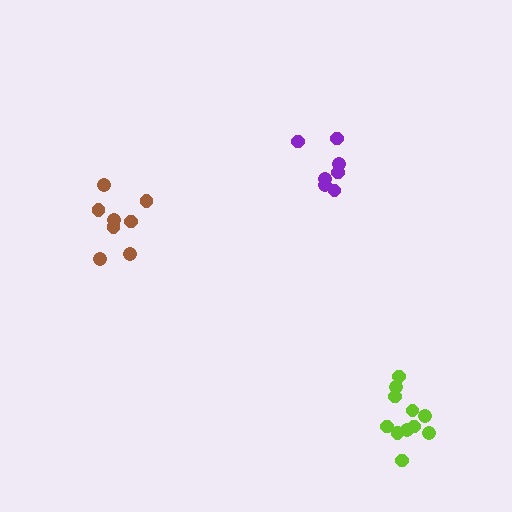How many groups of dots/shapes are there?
There are 3 groups.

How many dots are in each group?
Group 1: 7 dots, Group 2: 11 dots, Group 3: 8 dots (26 total).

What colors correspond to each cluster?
The clusters are colored: purple, lime, brown.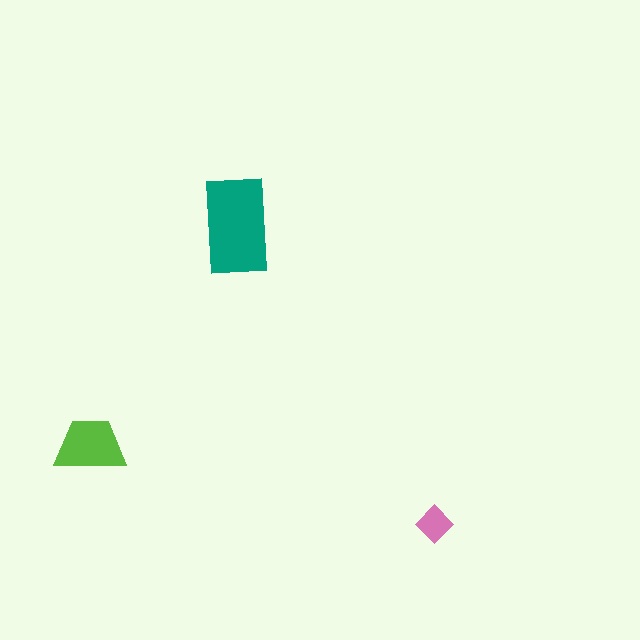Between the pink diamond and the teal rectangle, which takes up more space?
The teal rectangle.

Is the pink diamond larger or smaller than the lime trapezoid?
Smaller.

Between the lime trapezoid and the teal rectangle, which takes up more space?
The teal rectangle.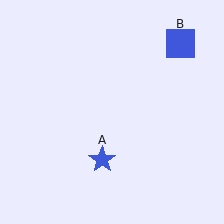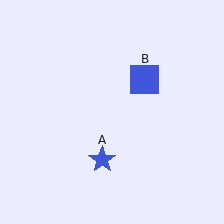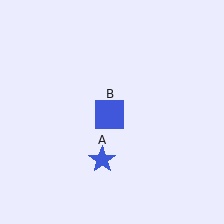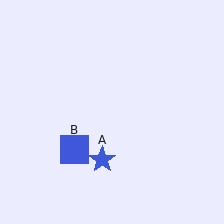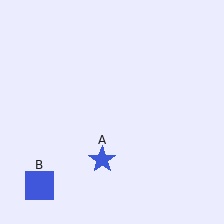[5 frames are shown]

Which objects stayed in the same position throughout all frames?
Blue star (object A) remained stationary.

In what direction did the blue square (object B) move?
The blue square (object B) moved down and to the left.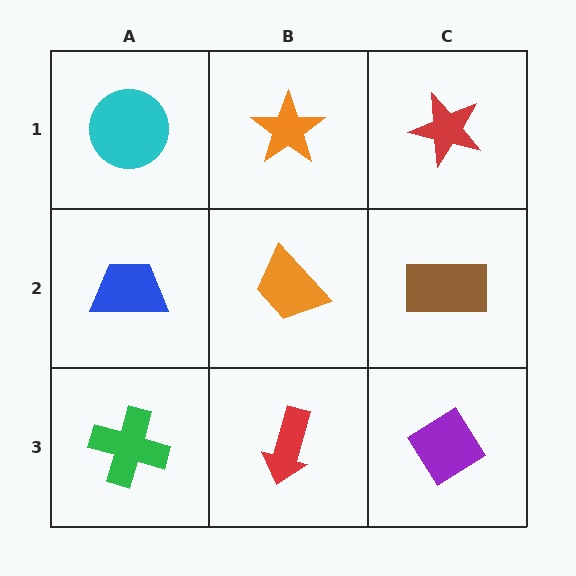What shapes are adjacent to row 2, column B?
An orange star (row 1, column B), a red arrow (row 3, column B), a blue trapezoid (row 2, column A), a brown rectangle (row 2, column C).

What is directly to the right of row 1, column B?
A red star.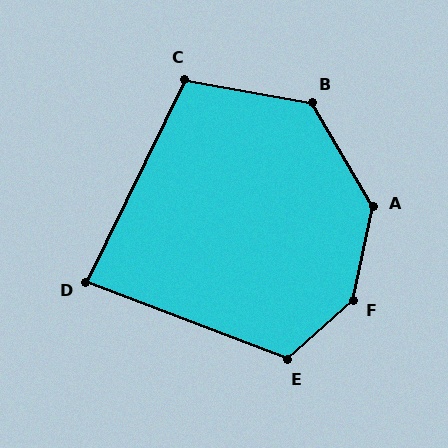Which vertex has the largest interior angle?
F, at approximately 144 degrees.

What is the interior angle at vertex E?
Approximately 117 degrees (obtuse).